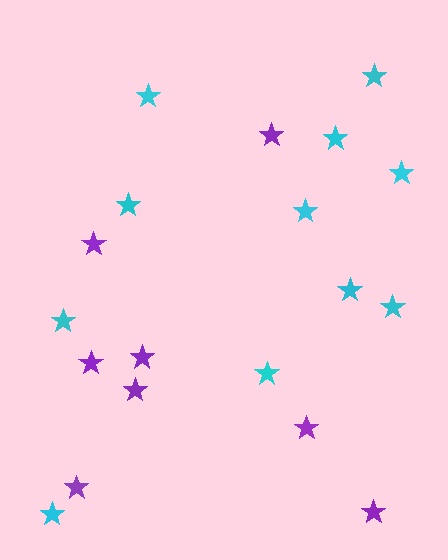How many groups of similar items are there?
There are 2 groups: one group of cyan stars (11) and one group of purple stars (8).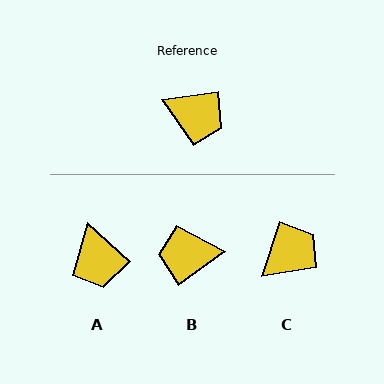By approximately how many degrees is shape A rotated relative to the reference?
Approximately 51 degrees clockwise.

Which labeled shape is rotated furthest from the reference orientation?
B, about 153 degrees away.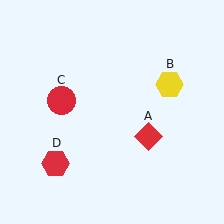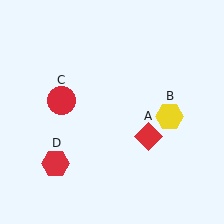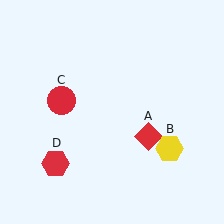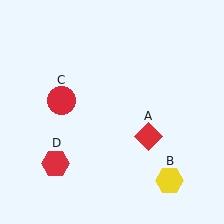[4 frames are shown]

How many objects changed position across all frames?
1 object changed position: yellow hexagon (object B).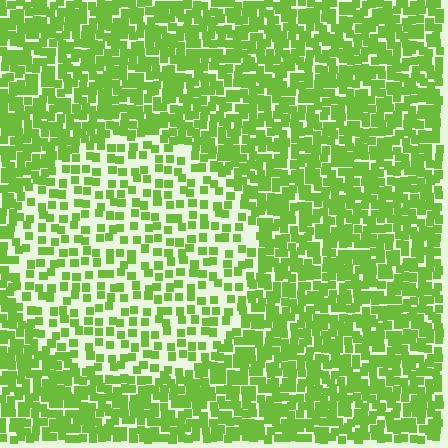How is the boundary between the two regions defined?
The boundary is defined by a change in element density (approximately 2.1x ratio). All elements are the same color, size, and shape.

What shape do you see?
I see a circle.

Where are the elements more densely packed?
The elements are more densely packed outside the circle boundary.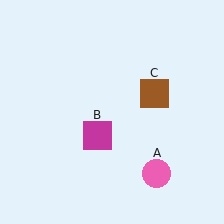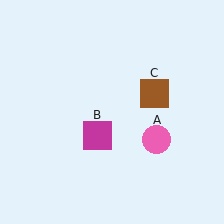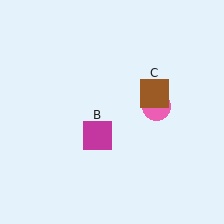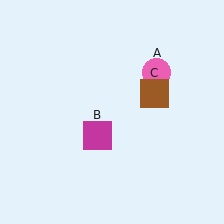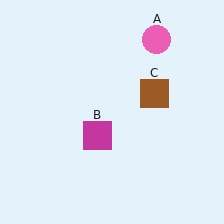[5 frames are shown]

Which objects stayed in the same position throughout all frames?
Magenta square (object B) and brown square (object C) remained stationary.